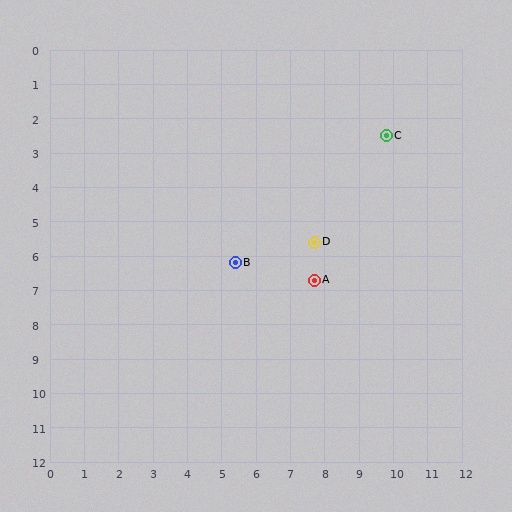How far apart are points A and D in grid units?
Points A and D are about 1.1 grid units apart.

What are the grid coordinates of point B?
Point B is at approximately (5.4, 6.2).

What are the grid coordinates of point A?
Point A is at approximately (7.7, 6.7).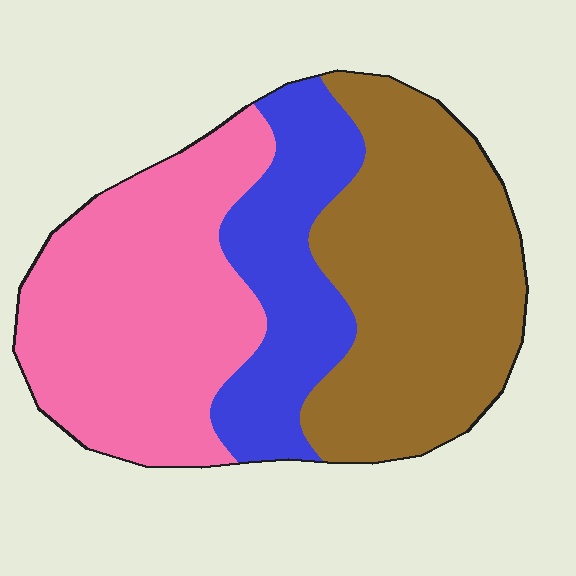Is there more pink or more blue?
Pink.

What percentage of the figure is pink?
Pink covers 39% of the figure.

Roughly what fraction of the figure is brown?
Brown takes up about two fifths (2/5) of the figure.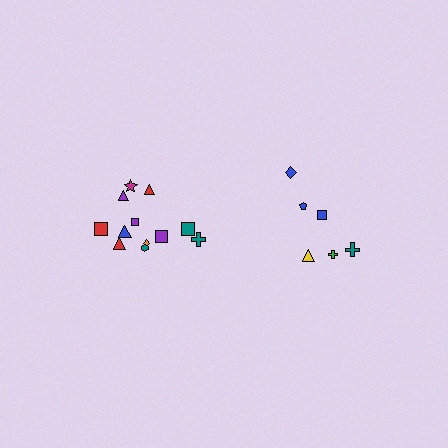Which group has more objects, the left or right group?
The left group.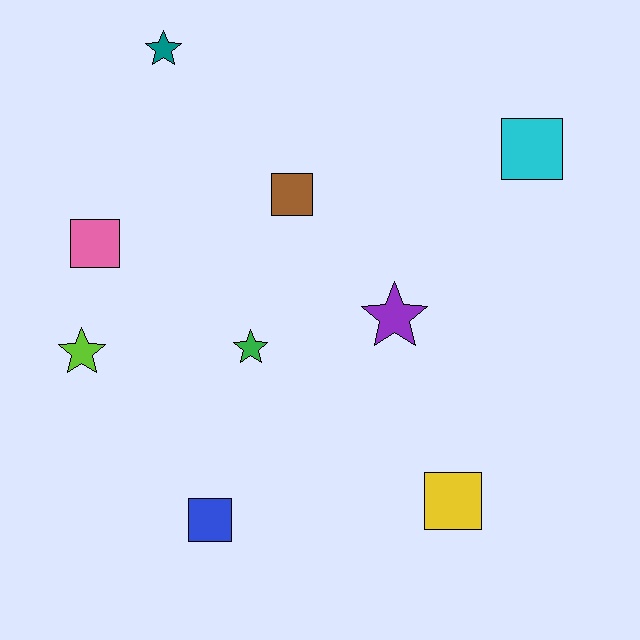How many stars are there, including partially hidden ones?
There are 4 stars.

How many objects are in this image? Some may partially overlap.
There are 9 objects.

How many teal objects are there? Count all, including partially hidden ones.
There is 1 teal object.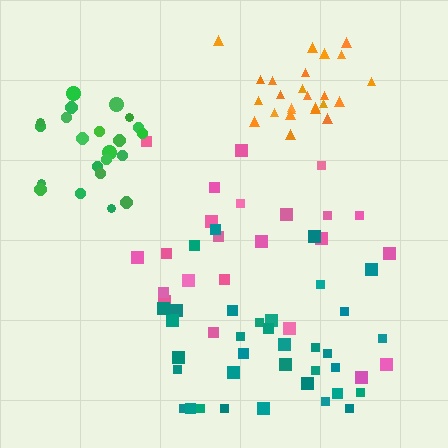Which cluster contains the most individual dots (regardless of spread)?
Teal (35).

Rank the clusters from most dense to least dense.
orange, green, teal, pink.